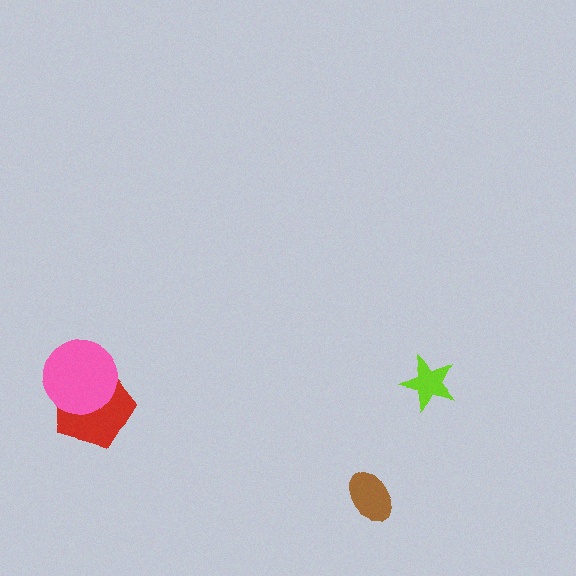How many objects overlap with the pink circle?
1 object overlaps with the pink circle.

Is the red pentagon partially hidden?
Yes, it is partially covered by another shape.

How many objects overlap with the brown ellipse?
0 objects overlap with the brown ellipse.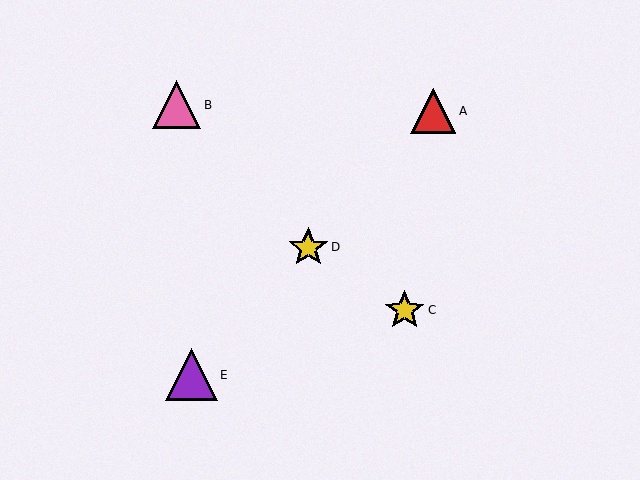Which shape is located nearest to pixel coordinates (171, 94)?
The pink triangle (labeled B) at (177, 105) is nearest to that location.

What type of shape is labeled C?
Shape C is a yellow star.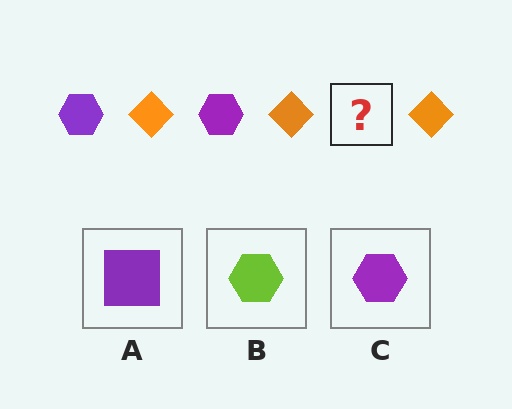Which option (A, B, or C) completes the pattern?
C.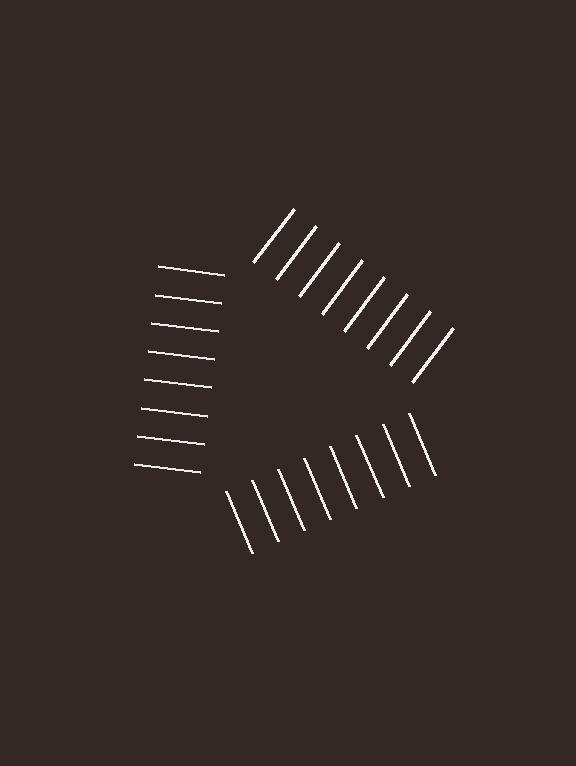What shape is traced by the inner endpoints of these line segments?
An illusory triangle — the line segments terminate on its edges but no continuous stroke is drawn.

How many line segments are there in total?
24 — 8 along each of the 3 edges.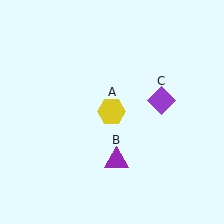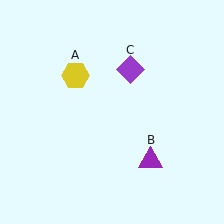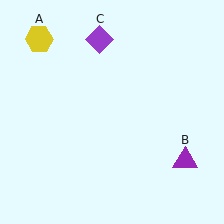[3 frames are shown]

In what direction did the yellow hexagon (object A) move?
The yellow hexagon (object A) moved up and to the left.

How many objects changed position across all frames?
3 objects changed position: yellow hexagon (object A), purple triangle (object B), purple diamond (object C).